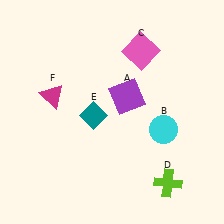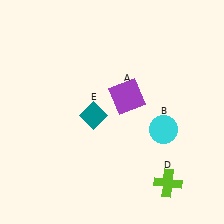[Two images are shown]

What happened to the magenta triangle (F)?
The magenta triangle (F) was removed in Image 2. It was in the top-left area of Image 1.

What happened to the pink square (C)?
The pink square (C) was removed in Image 2. It was in the top-right area of Image 1.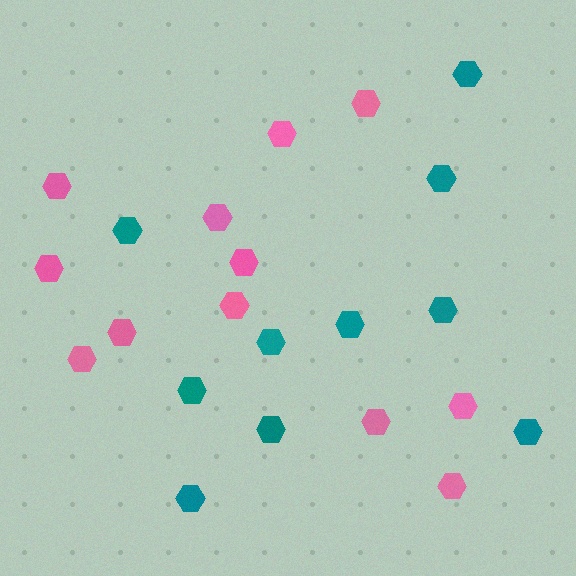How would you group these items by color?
There are 2 groups: one group of teal hexagons (10) and one group of pink hexagons (12).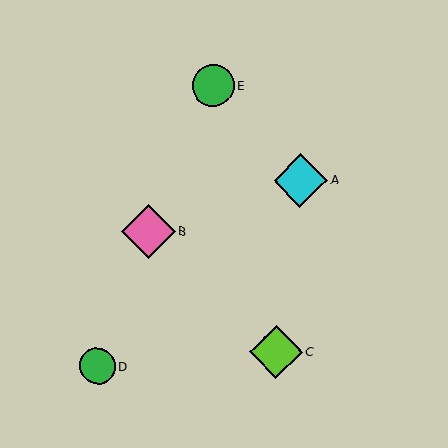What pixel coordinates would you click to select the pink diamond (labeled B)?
Click at (148, 231) to select the pink diamond B.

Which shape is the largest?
The cyan diamond (labeled A) is the largest.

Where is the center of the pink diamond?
The center of the pink diamond is at (148, 231).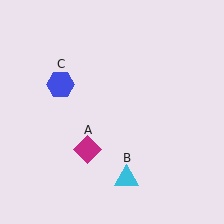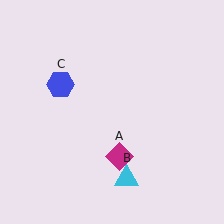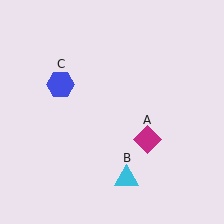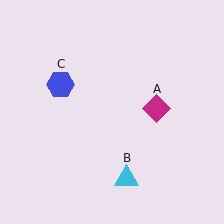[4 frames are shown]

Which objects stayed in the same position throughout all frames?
Cyan triangle (object B) and blue hexagon (object C) remained stationary.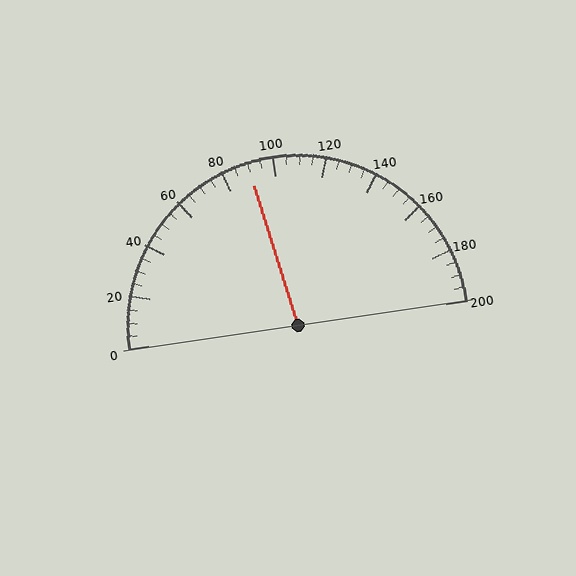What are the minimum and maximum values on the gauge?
The gauge ranges from 0 to 200.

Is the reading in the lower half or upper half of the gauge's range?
The reading is in the lower half of the range (0 to 200).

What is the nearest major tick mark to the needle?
The nearest major tick mark is 80.